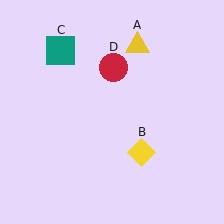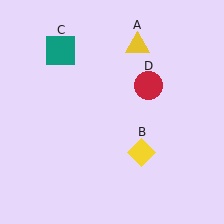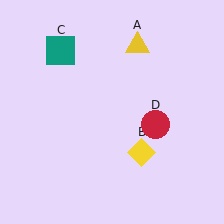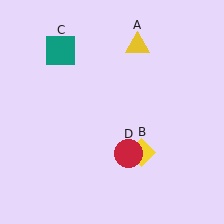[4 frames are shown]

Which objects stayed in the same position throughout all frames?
Yellow triangle (object A) and yellow diamond (object B) and teal square (object C) remained stationary.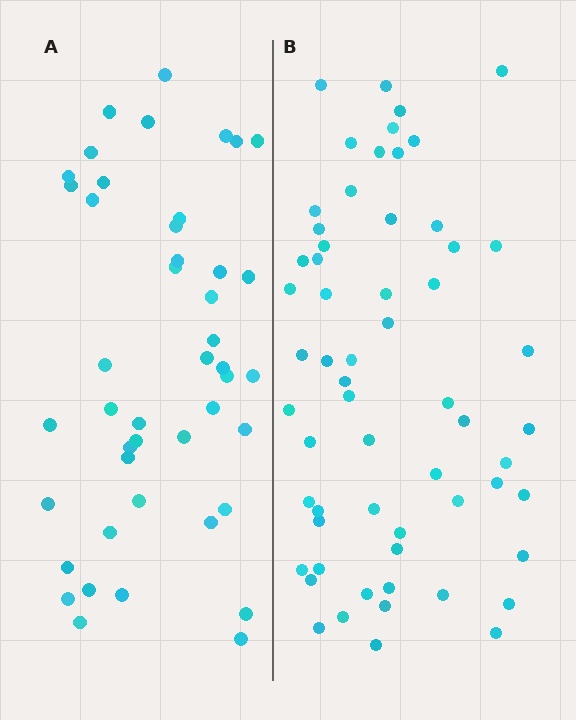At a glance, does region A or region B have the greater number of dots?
Region B (the right region) has more dots.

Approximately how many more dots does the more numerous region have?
Region B has approximately 15 more dots than region A.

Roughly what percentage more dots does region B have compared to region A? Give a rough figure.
About 35% more.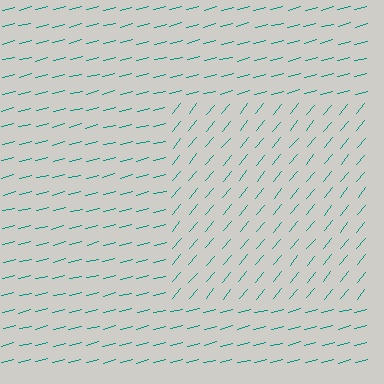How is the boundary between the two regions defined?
The boundary is defined purely by a change in line orientation (approximately 36 degrees difference). All lines are the same color and thickness.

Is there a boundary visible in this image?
Yes, there is a texture boundary formed by a change in line orientation.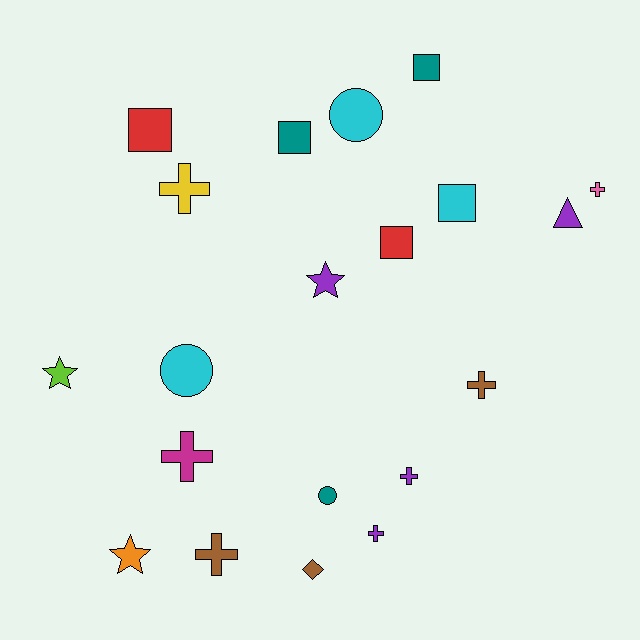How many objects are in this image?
There are 20 objects.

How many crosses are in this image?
There are 7 crosses.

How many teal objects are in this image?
There are 3 teal objects.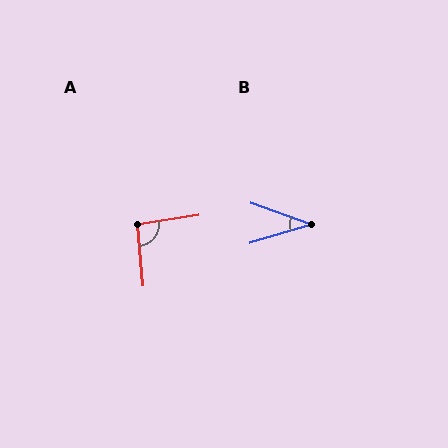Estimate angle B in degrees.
Approximately 37 degrees.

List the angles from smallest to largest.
B (37°), A (93°).